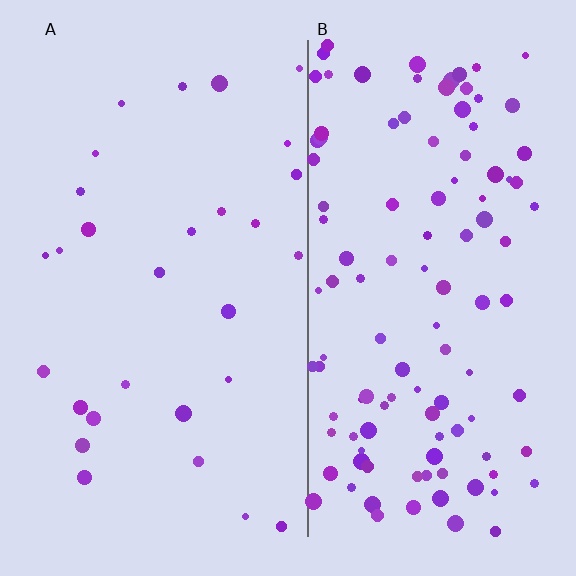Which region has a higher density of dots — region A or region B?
B (the right).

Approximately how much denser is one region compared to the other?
Approximately 3.9× — region B over region A.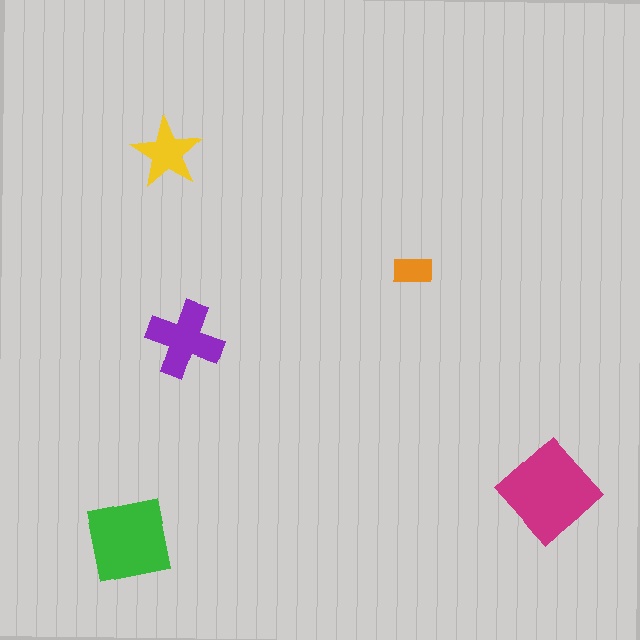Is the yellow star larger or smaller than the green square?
Smaller.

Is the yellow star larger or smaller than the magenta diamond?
Smaller.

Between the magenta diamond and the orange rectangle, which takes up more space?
The magenta diamond.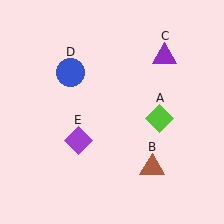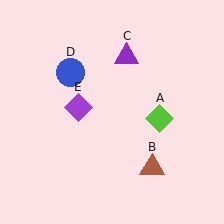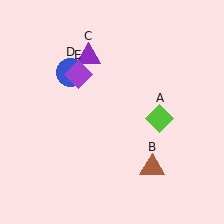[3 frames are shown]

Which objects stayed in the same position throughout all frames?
Lime diamond (object A) and brown triangle (object B) and blue circle (object D) remained stationary.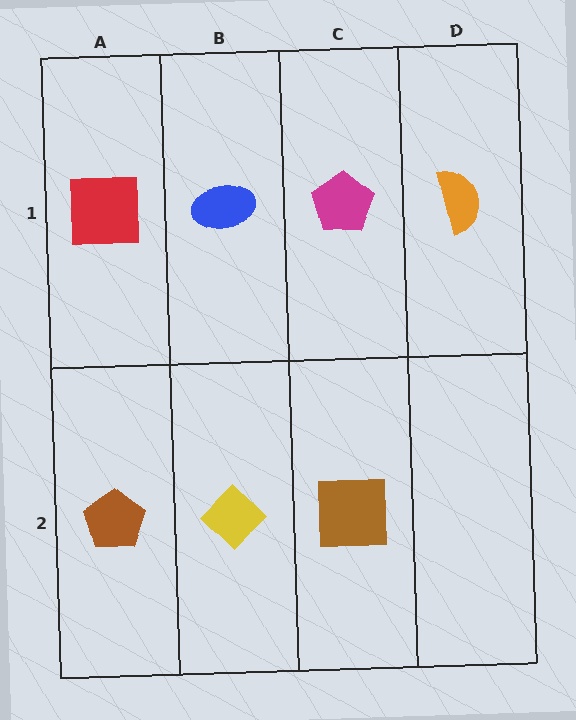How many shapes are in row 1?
4 shapes.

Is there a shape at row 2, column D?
No, that cell is empty.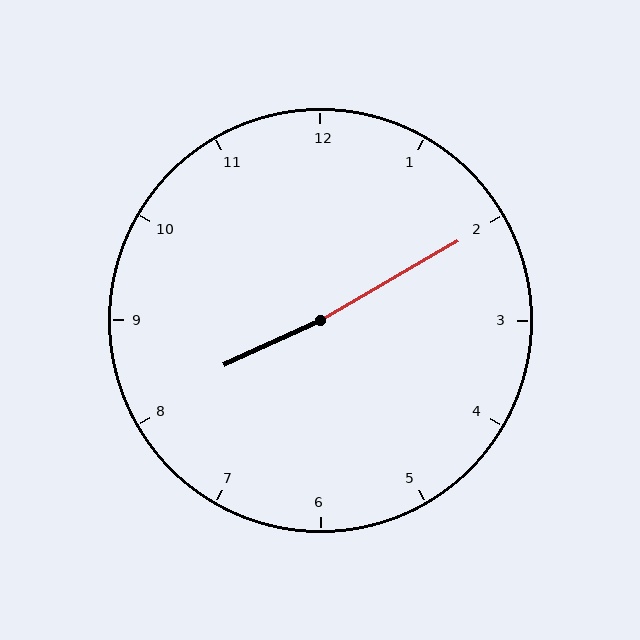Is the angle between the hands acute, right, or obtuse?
It is obtuse.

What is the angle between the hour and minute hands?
Approximately 175 degrees.